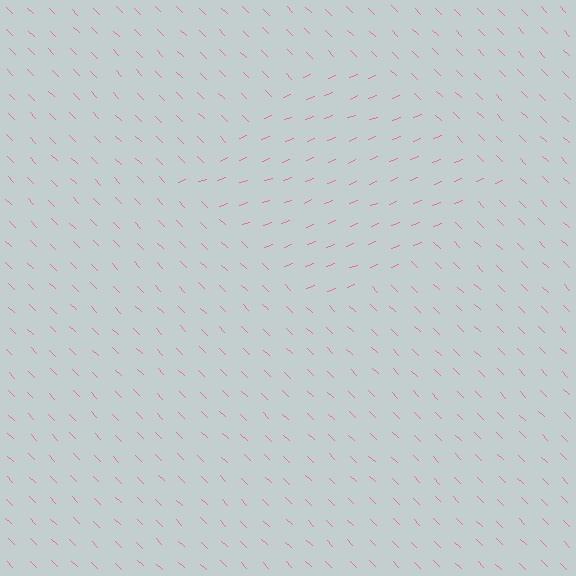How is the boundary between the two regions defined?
The boundary is defined purely by a change in line orientation (approximately 66 degrees difference). All lines are the same color and thickness.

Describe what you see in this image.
The image is filled with small pink line segments. A diamond region in the image has lines oriented differently from the surrounding lines, creating a visible texture boundary.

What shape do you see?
I see a diamond.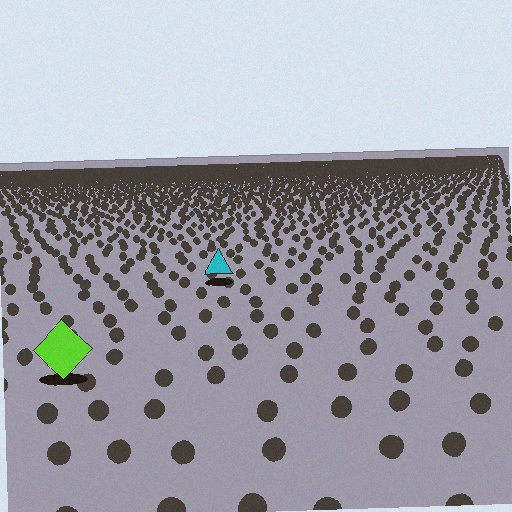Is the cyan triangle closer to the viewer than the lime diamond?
No. The lime diamond is closer — you can tell from the texture gradient: the ground texture is coarser near it.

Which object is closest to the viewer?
The lime diamond is closest. The texture marks near it are larger and more spread out.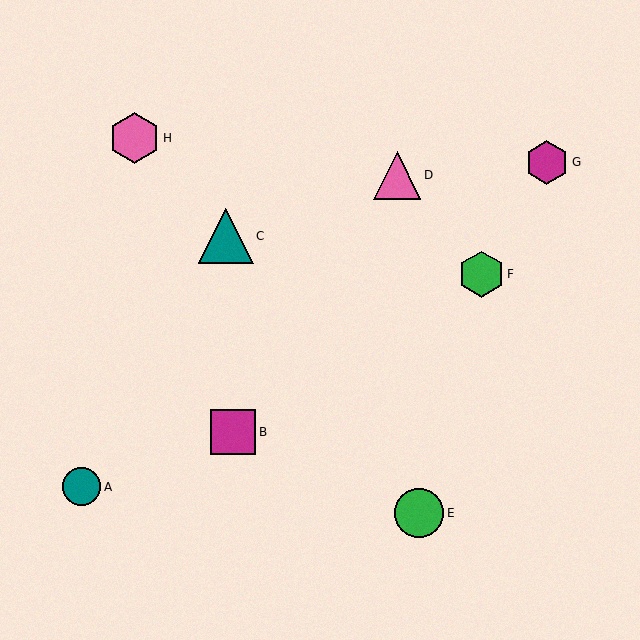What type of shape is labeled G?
Shape G is a magenta hexagon.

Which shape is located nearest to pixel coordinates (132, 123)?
The pink hexagon (labeled H) at (134, 138) is nearest to that location.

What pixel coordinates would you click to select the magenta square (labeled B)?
Click at (233, 432) to select the magenta square B.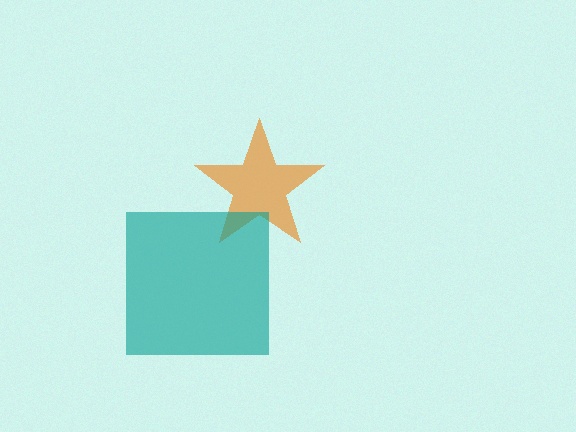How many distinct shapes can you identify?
There are 2 distinct shapes: an orange star, a teal square.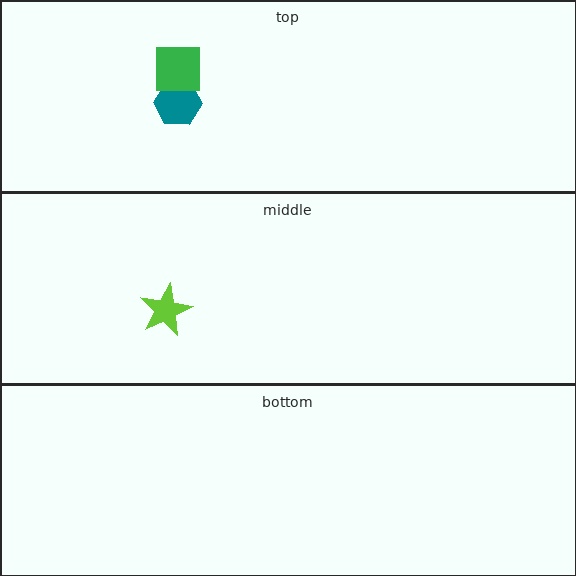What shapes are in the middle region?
The lime star.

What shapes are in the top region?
The teal hexagon, the green square.